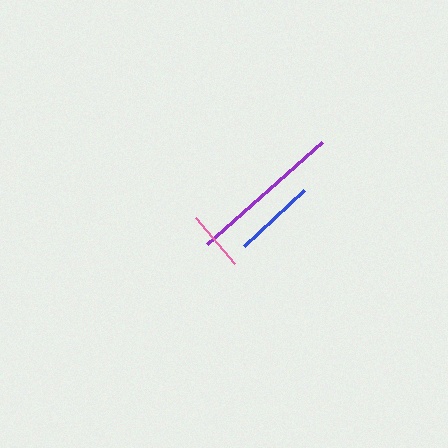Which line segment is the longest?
The purple line is the longest at approximately 154 pixels.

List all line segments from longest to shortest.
From longest to shortest: purple, blue, pink.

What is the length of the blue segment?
The blue segment is approximately 82 pixels long.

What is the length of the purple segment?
The purple segment is approximately 154 pixels long.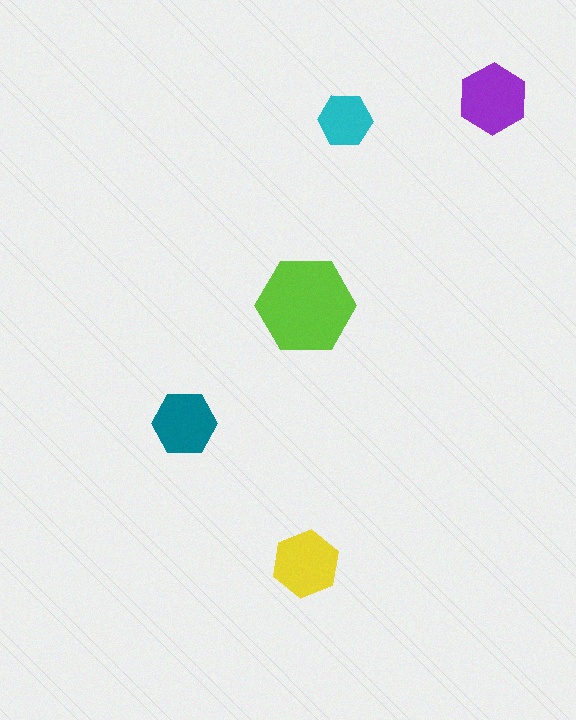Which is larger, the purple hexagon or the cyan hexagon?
The purple one.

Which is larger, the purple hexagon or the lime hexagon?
The lime one.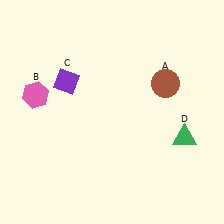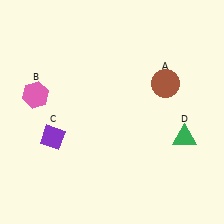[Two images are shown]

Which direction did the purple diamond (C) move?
The purple diamond (C) moved down.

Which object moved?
The purple diamond (C) moved down.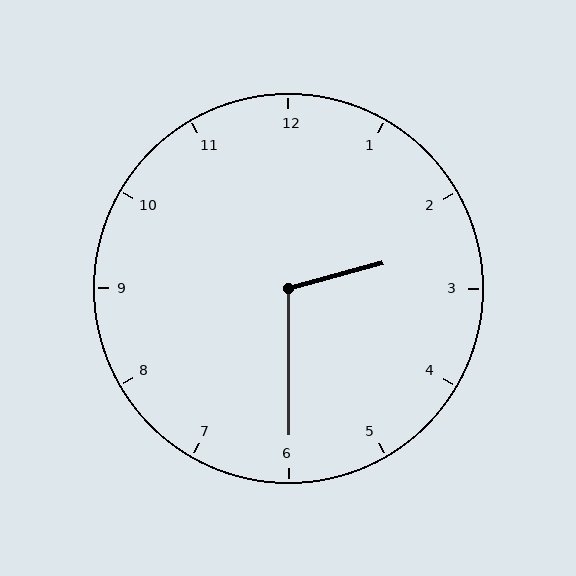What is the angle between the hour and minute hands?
Approximately 105 degrees.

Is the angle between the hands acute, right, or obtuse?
It is obtuse.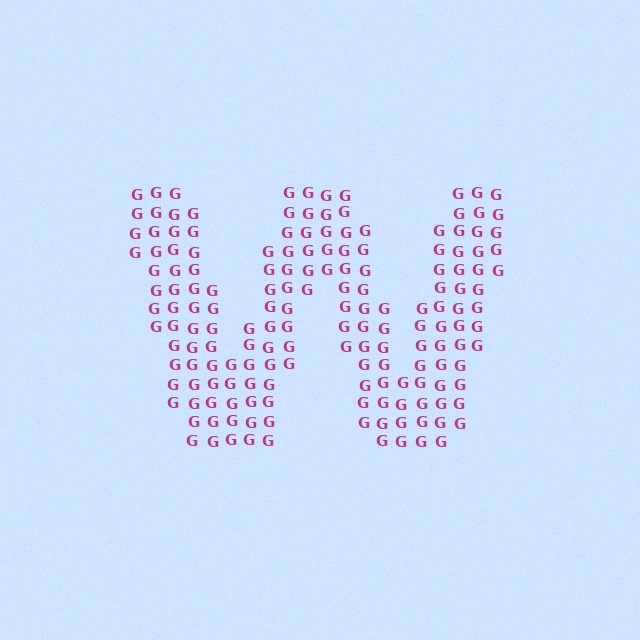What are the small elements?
The small elements are letter G's.